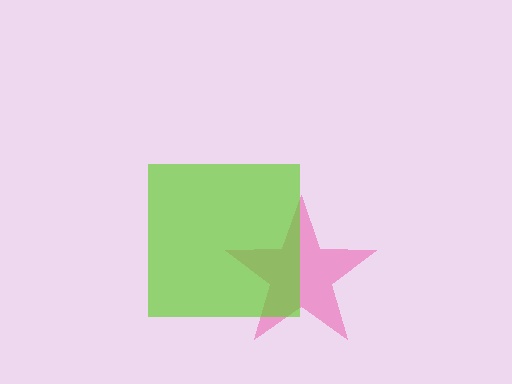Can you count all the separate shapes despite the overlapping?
Yes, there are 2 separate shapes.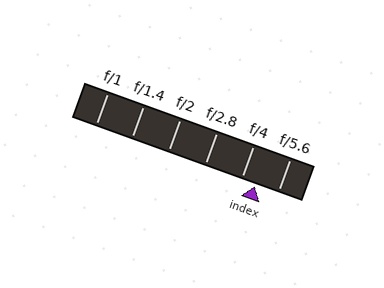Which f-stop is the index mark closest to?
The index mark is closest to f/4.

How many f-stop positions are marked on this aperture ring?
There are 6 f-stop positions marked.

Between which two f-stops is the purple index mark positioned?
The index mark is between f/4 and f/5.6.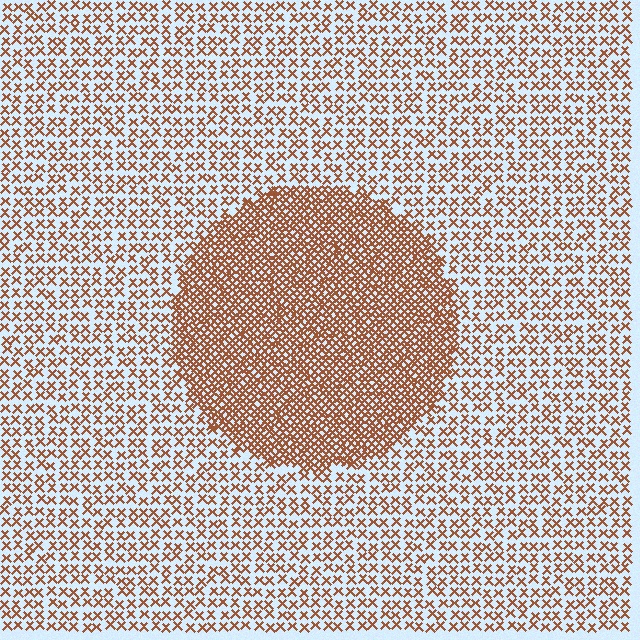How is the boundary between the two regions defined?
The boundary is defined by a change in element density (approximately 2.6x ratio). All elements are the same color, size, and shape.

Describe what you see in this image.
The image contains small brown elements arranged at two different densities. A circle-shaped region is visible where the elements are more densely packed than the surrounding area.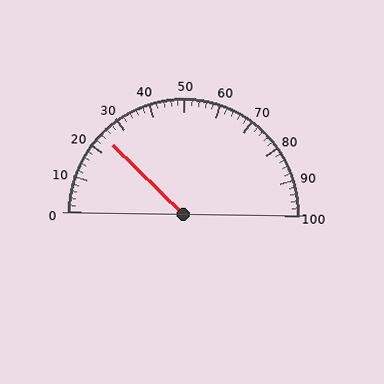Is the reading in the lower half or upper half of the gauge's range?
The reading is in the lower half of the range (0 to 100).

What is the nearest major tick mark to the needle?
The nearest major tick mark is 20.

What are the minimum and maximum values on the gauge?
The gauge ranges from 0 to 100.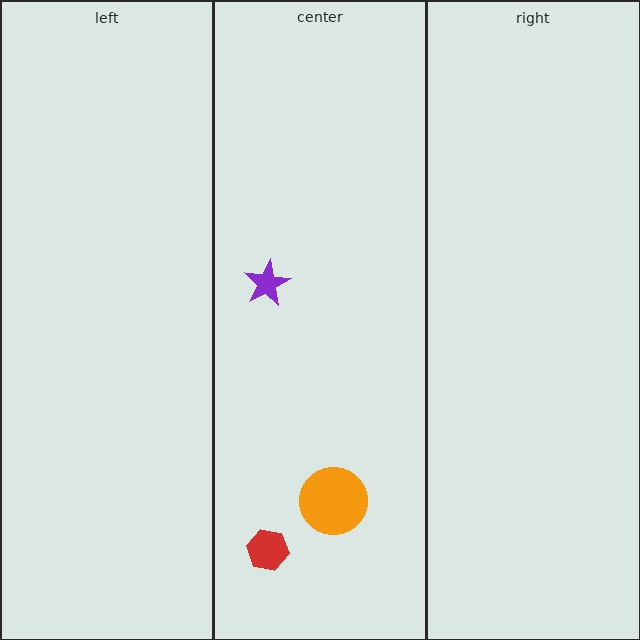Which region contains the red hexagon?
The center region.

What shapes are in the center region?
The orange circle, the purple star, the red hexagon.